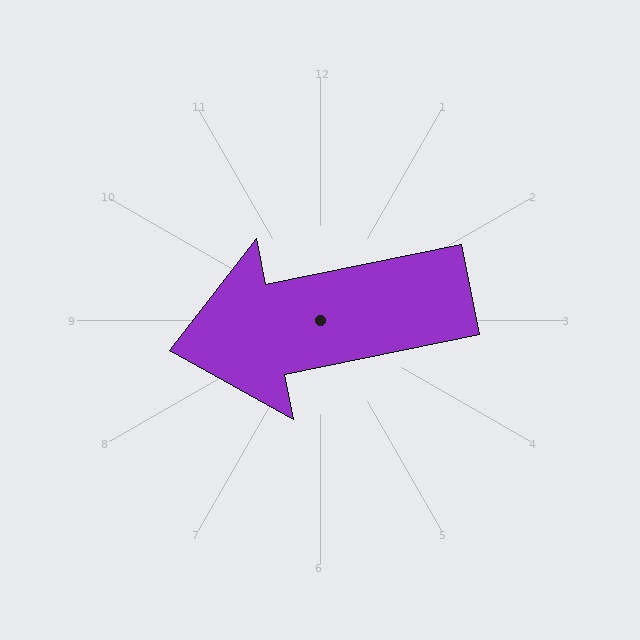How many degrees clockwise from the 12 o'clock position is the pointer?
Approximately 259 degrees.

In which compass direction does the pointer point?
West.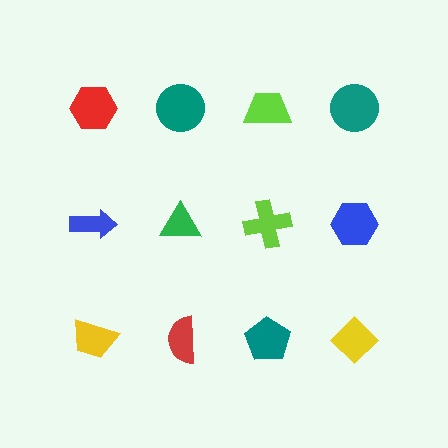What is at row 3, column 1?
A yellow trapezoid.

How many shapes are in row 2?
4 shapes.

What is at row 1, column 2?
A teal circle.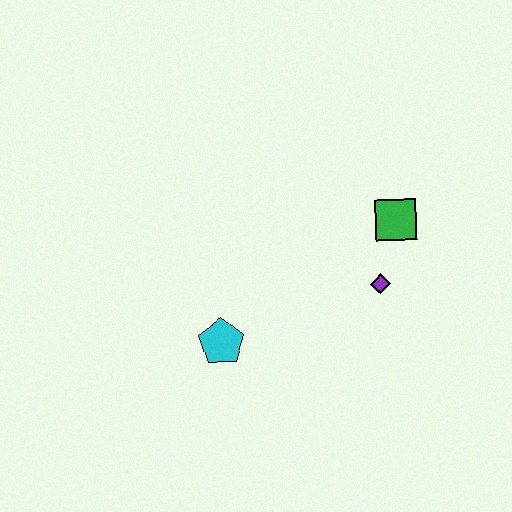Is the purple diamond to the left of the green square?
Yes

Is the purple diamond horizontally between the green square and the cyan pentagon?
Yes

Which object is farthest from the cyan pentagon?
The green square is farthest from the cyan pentagon.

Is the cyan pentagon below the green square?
Yes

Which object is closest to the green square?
The purple diamond is closest to the green square.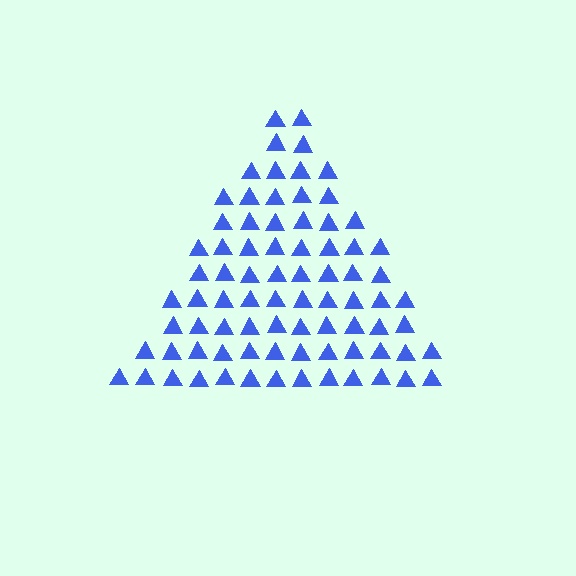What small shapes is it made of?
It is made of small triangles.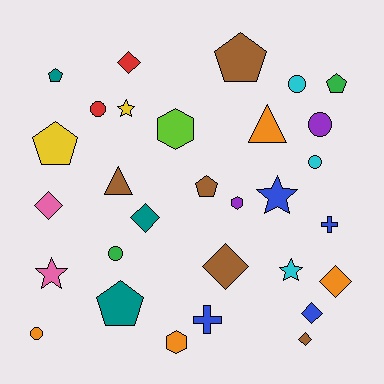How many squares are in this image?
There are no squares.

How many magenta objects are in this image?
There are no magenta objects.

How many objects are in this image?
There are 30 objects.